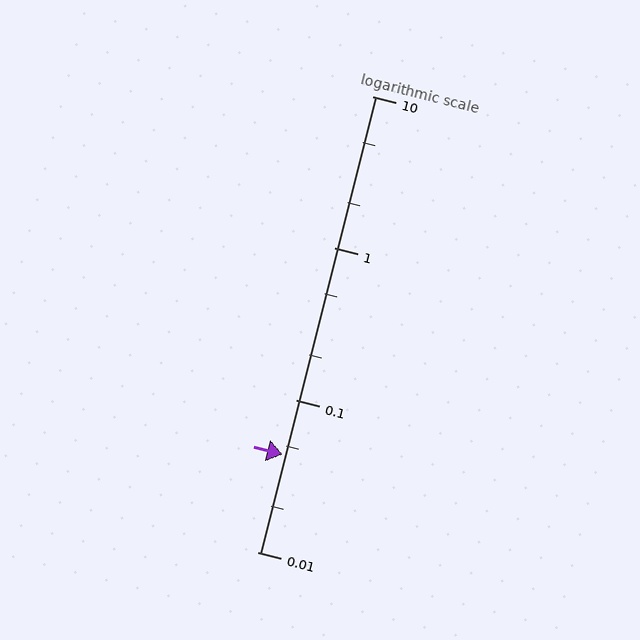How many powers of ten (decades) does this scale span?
The scale spans 3 decades, from 0.01 to 10.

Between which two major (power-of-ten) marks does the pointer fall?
The pointer is between 0.01 and 0.1.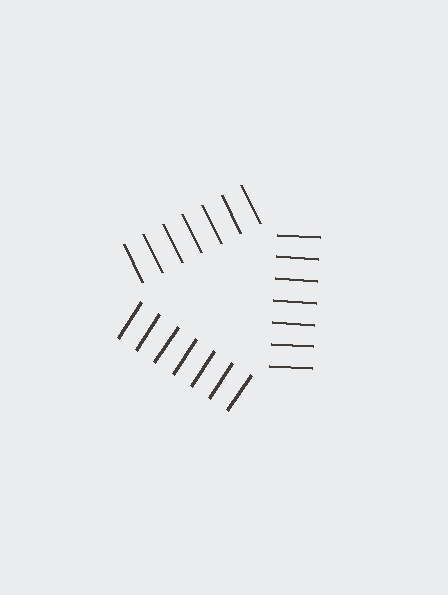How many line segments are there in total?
21 — 7 along each of the 3 edges.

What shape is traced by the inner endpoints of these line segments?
An illusory triangle — the line segments terminate on its edges but no continuous stroke is drawn.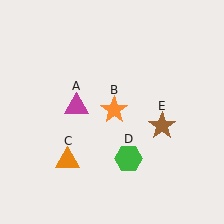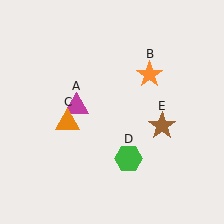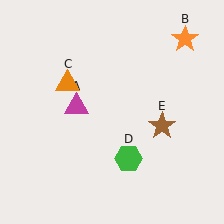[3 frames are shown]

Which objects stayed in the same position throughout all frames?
Magenta triangle (object A) and green hexagon (object D) and brown star (object E) remained stationary.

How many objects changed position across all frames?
2 objects changed position: orange star (object B), orange triangle (object C).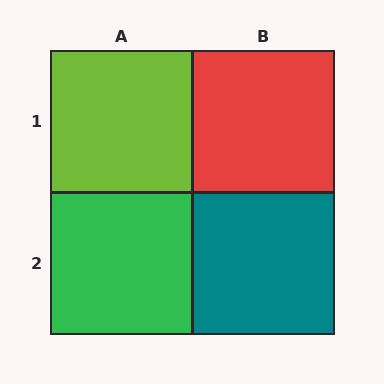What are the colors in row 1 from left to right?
Lime, red.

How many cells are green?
1 cell is green.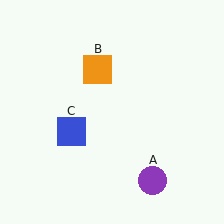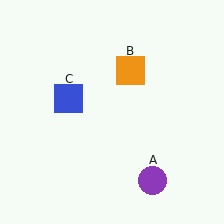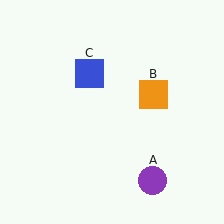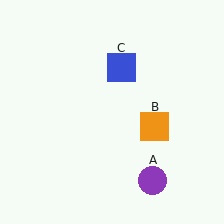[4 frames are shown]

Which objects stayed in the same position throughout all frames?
Purple circle (object A) remained stationary.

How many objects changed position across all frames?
2 objects changed position: orange square (object B), blue square (object C).